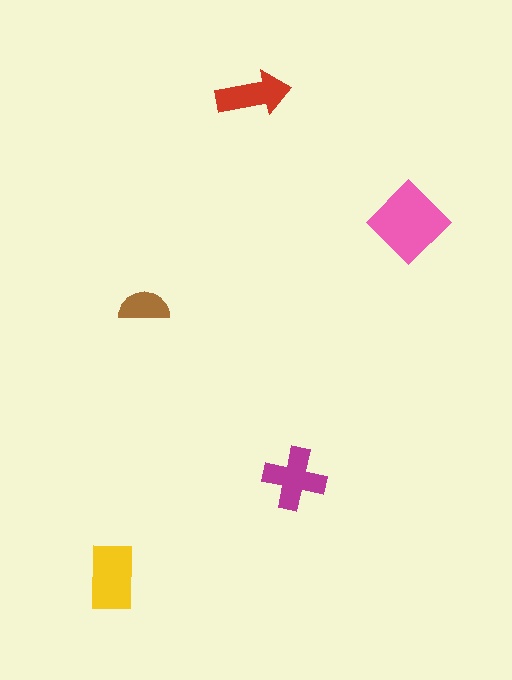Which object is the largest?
The pink diamond.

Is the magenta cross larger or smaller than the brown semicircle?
Larger.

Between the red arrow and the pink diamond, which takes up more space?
The pink diamond.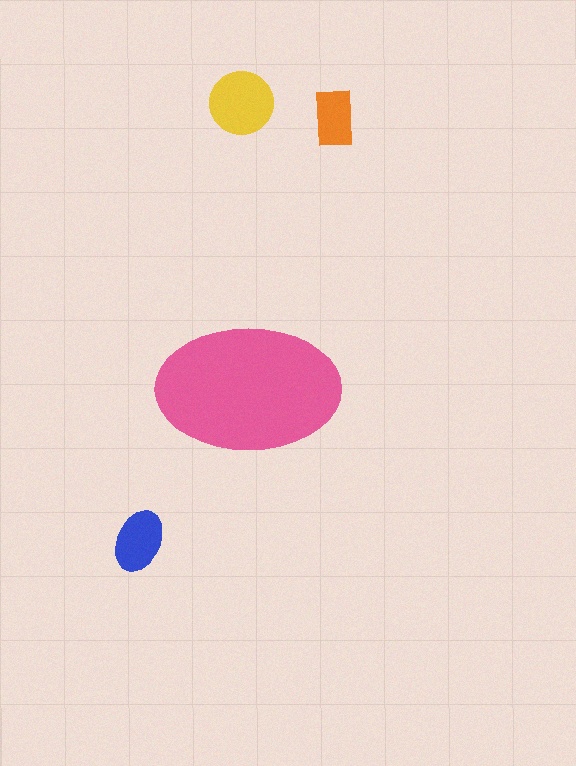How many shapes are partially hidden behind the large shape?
0 shapes are partially hidden.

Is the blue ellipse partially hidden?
No, the blue ellipse is fully visible.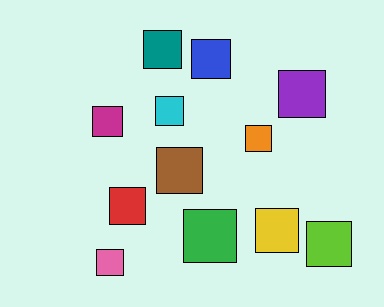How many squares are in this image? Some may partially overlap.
There are 12 squares.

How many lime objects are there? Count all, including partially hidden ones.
There is 1 lime object.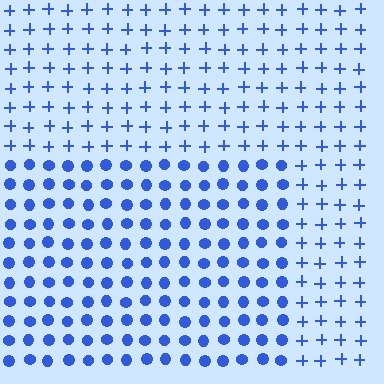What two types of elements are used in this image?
The image uses circles inside the rectangle region and plus signs outside it.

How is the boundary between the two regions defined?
The boundary is defined by a change in element shape: circles inside vs. plus signs outside. All elements share the same color and spacing.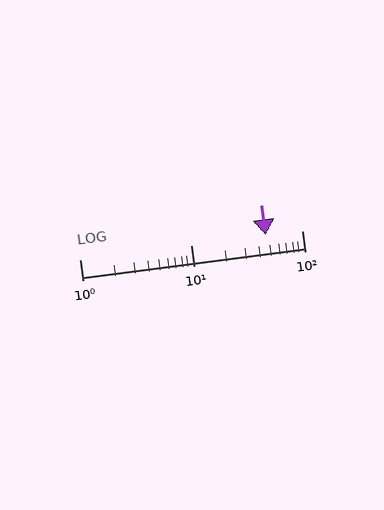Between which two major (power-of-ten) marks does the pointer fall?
The pointer is between 10 and 100.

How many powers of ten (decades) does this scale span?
The scale spans 2 decades, from 1 to 100.